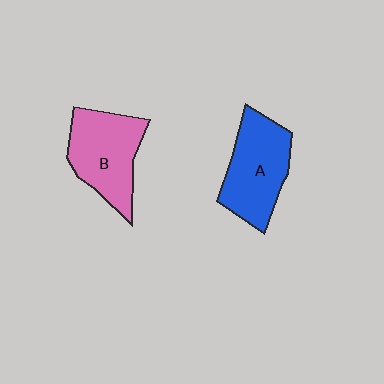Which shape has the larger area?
Shape A (blue).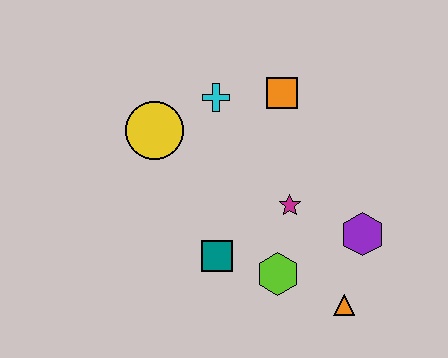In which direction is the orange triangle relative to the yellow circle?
The orange triangle is to the right of the yellow circle.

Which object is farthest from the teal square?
The orange square is farthest from the teal square.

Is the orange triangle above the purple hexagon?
No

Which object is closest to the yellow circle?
The cyan cross is closest to the yellow circle.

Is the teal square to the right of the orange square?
No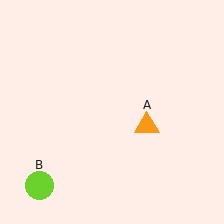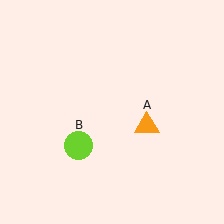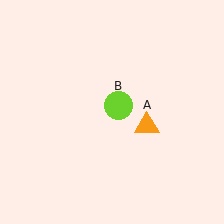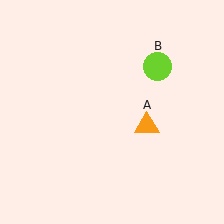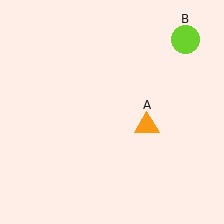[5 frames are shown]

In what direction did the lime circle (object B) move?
The lime circle (object B) moved up and to the right.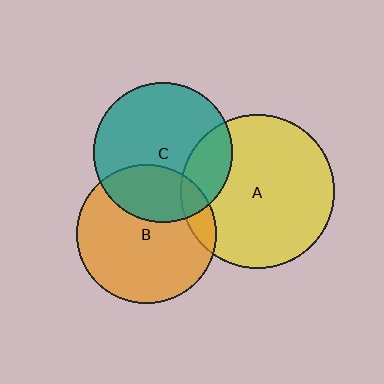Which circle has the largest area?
Circle A (yellow).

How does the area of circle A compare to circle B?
Approximately 1.2 times.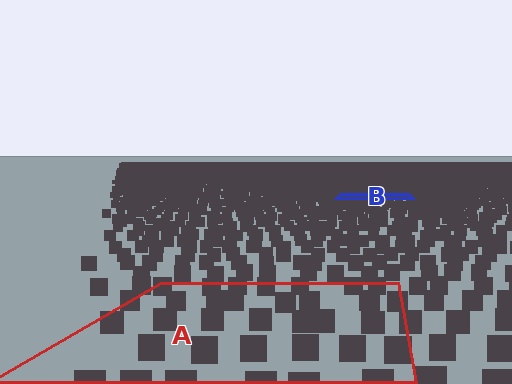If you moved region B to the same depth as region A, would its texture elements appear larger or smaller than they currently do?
They would appear larger. At a closer depth, the same texture elements are projected at a bigger on-screen size.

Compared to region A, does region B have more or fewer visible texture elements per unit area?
Region B has more texture elements per unit area — they are packed more densely because it is farther away.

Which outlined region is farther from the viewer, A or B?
Region B is farther from the viewer — the texture elements inside it appear smaller and more densely packed.